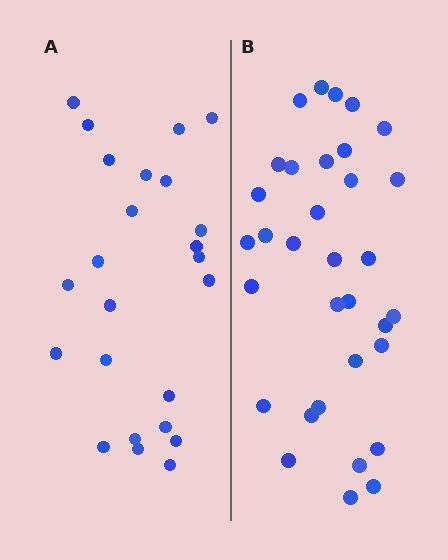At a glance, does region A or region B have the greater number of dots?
Region B (the right region) has more dots.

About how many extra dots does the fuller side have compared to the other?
Region B has roughly 8 or so more dots than region A.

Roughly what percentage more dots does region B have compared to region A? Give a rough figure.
About 40% more.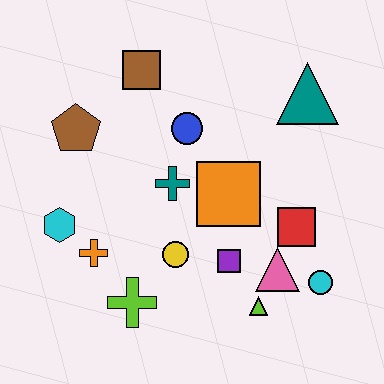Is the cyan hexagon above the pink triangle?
Yes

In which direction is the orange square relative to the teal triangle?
The orange square is below the teal triangle.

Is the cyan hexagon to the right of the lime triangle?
No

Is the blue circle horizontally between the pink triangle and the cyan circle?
No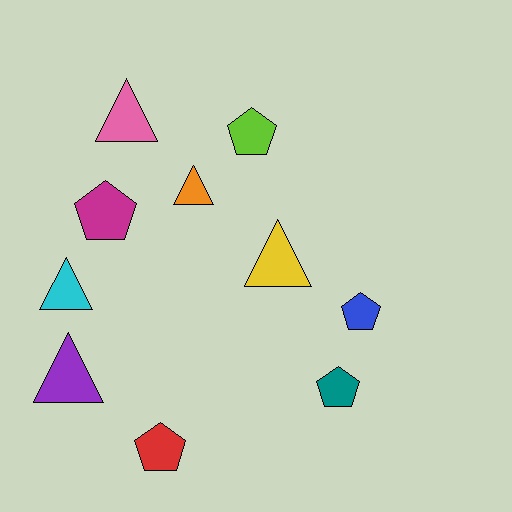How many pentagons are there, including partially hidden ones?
There are 5 pentagons.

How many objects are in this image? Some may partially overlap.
There are 10 objects.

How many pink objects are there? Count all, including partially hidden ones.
There is 1 pink object.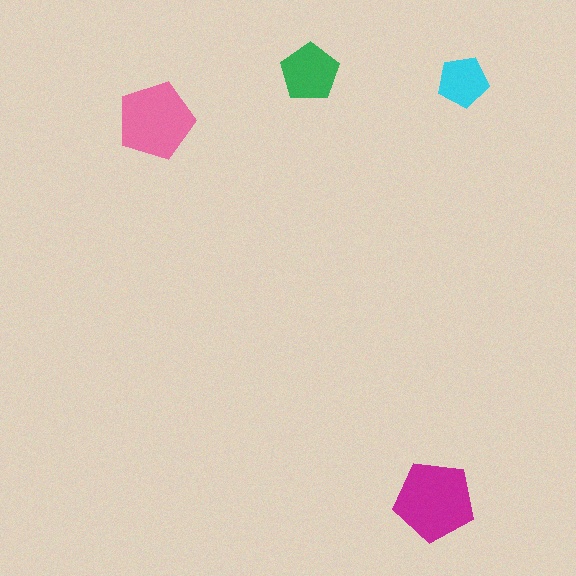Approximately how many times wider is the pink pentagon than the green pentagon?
About 1.5 times wider.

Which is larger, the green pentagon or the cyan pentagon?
The green one.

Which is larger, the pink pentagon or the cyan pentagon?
The pink one.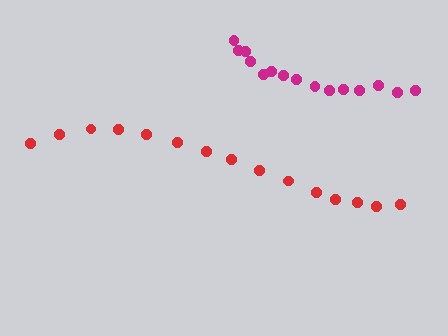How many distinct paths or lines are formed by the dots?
There are 2 distinct paths.